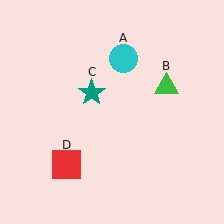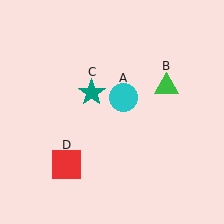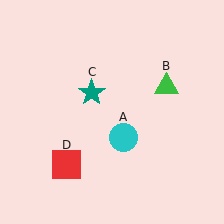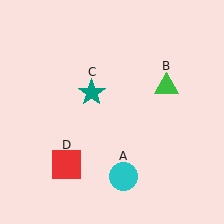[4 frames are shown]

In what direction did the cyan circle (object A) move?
The cyan circle (object A) moved down.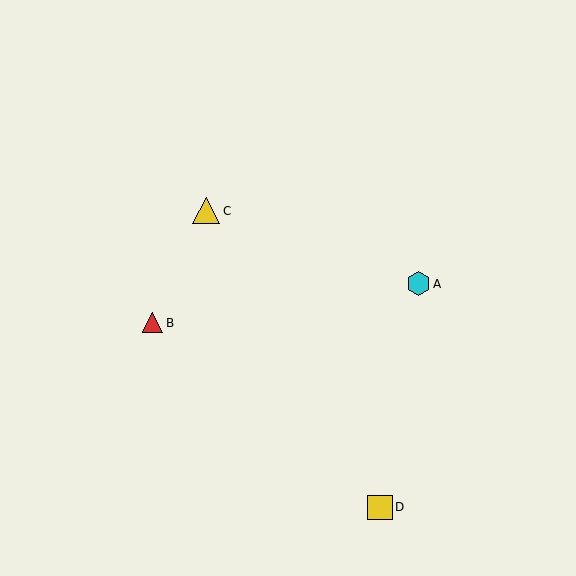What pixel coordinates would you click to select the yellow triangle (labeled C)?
Click at (206, 211) to select the yellow triangle C.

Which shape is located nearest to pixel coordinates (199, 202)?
The yellow triangle (labeled C) at (206, 211) is nearest to that location.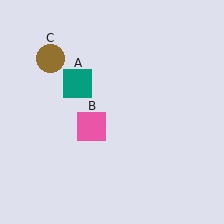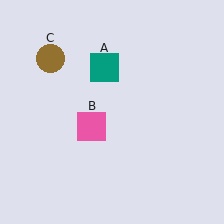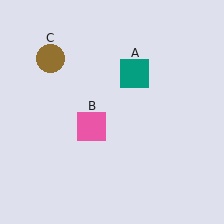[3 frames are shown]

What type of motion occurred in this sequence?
The teal square (object A) rotated clockwise around the center of the scene.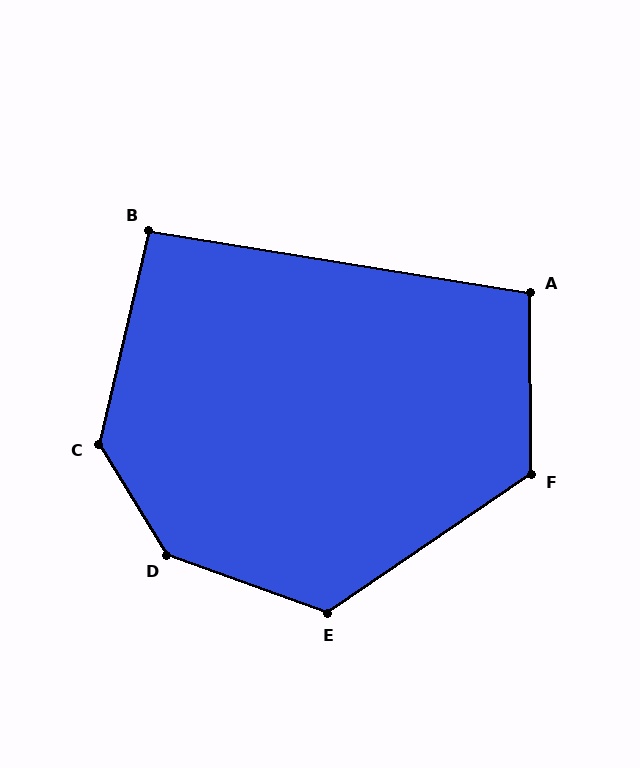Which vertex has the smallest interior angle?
B, at approximately 94 degrees.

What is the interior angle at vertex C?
Approximately 135 degrees (obtuse).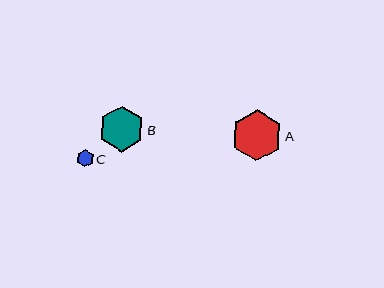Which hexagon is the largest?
Hexagon A is the largest with a size of approximately 51 pixels.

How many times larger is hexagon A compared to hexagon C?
Hexagon A is approximately 3.0 times the size of hexagon C.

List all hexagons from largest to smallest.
From largest to smallest: A, B, C.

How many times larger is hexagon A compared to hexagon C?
Hexagon A is approximately 3.0 times the size of hexagon C.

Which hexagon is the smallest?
Hexagon C is the smallest with a size of approximately 17 pixels.